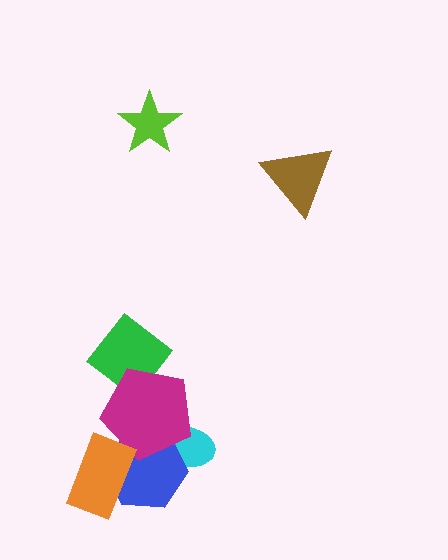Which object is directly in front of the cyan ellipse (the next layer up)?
The blue hexagon is directly in front of the cyan ellipse.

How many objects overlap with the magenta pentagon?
3 objects overlap with the magenta pentagon.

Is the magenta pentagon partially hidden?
No, no other shape covers it.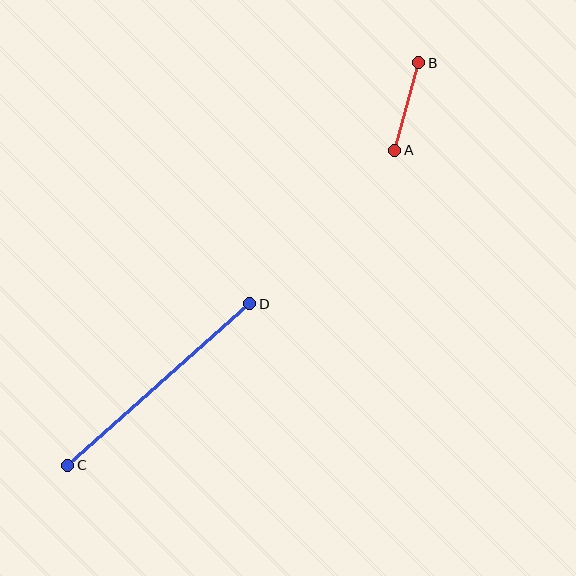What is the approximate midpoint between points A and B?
The midpoint is at approximately (407, 107) pixels.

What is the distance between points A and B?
The distance is approximately 91 pixels.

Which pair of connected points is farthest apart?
Points C and D are farthest apart.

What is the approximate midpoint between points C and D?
The midpoint is at approximately (159, 384) pixels.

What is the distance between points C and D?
The distance is approximately 243 pixels.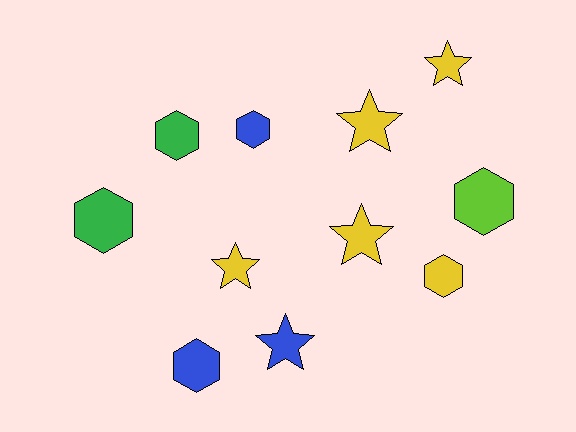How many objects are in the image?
There are 11 objects.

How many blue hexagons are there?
There are 2 blue hexagons.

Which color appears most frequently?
Yellow, with 5 objects.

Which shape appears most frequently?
Hexagon, with 6 objects.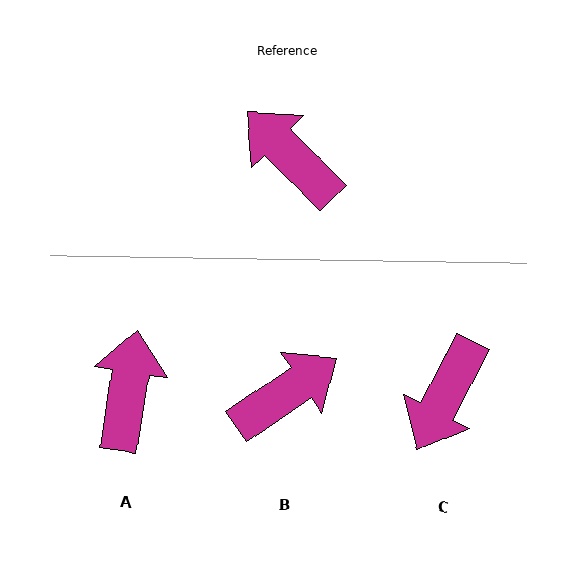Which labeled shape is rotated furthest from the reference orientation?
C, about 108 degrees away.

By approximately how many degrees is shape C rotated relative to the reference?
Approximately 108 degrees counter-clockwise.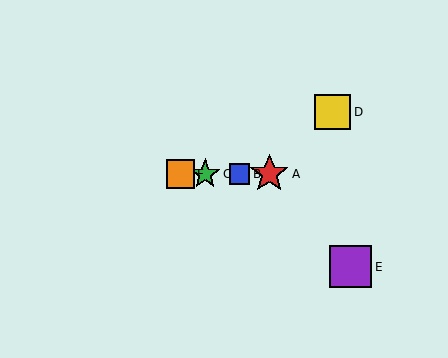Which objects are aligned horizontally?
Objects A, B, C, F are aligned horizontally.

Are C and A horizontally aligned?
Yes, both are at y≈174.